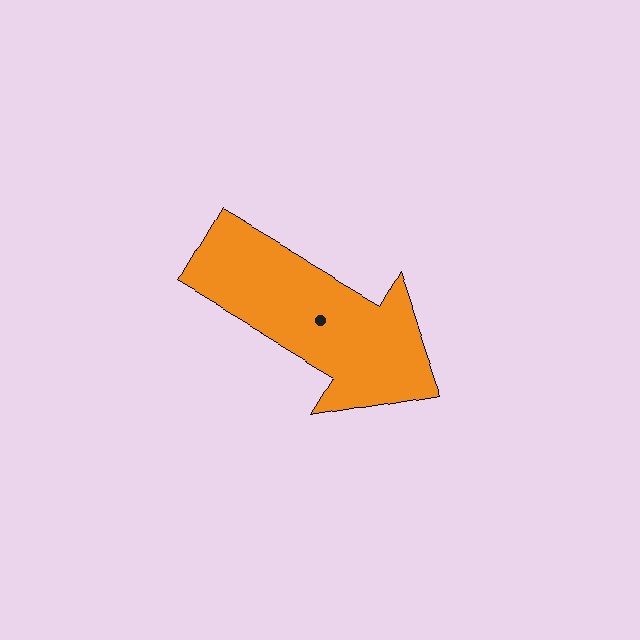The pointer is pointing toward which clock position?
Roughly 4 o'clock.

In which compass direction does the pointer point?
Southeast.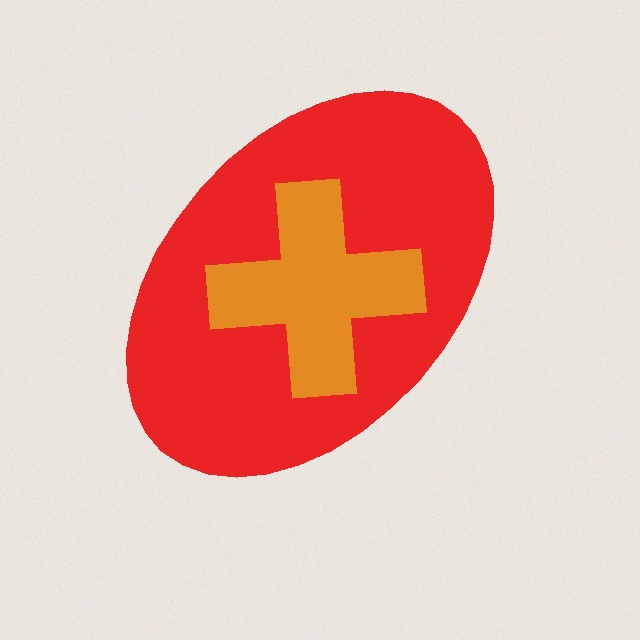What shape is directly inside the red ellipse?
The orange cross.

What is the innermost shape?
The orange cross.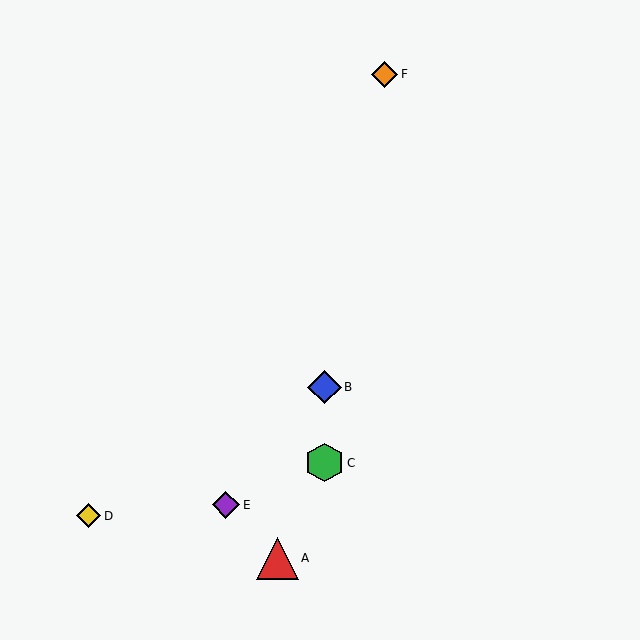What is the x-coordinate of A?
Object A is at x≈277.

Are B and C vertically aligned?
Yes, both are at x≈324.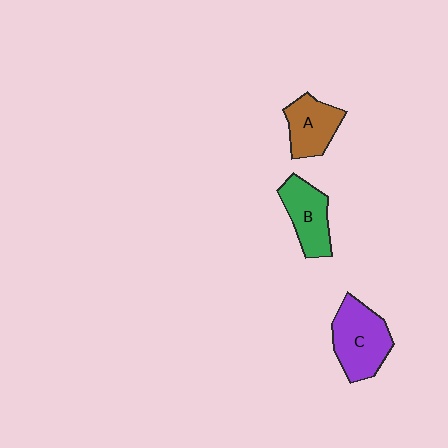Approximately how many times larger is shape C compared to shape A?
Approximately 1.4 times.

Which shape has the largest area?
Shape C (purple).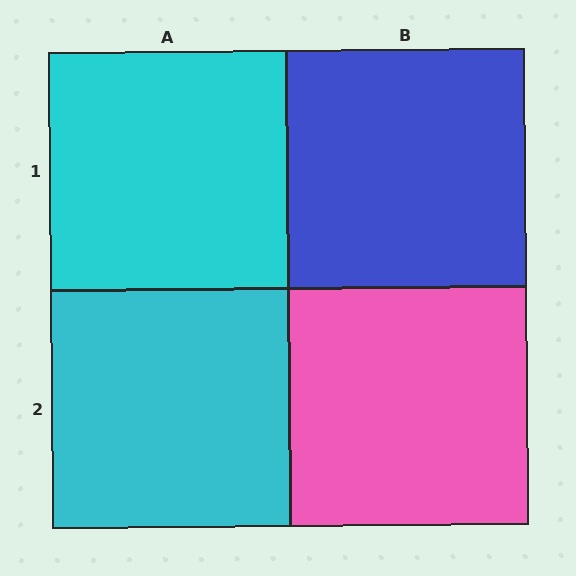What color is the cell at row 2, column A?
Cyan.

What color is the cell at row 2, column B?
Pink.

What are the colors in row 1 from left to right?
Cyan, blue.